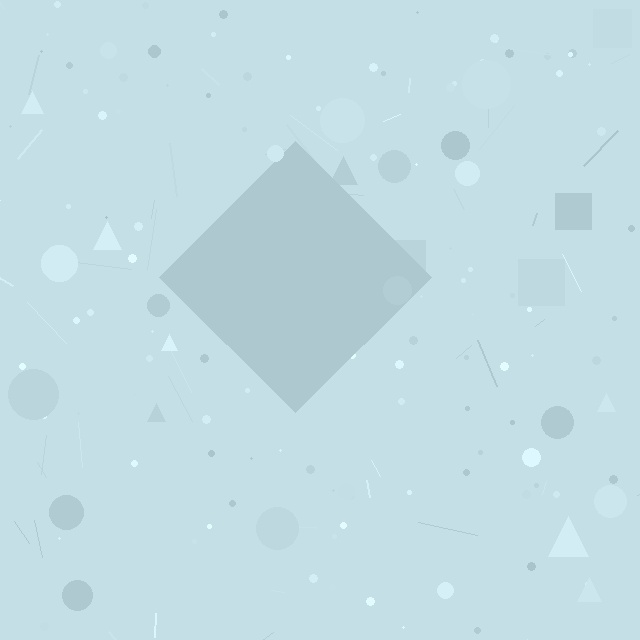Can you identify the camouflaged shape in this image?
The camouflaged shape is a diamond.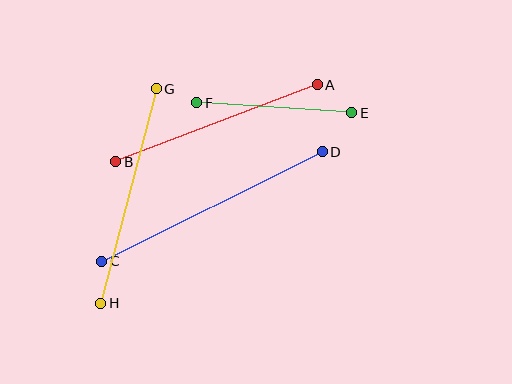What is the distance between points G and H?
The distance is approximately 221 pixels.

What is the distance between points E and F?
The distance is approximately 155 pixels.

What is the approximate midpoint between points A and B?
The midpoint is at approximately (217, 123) pixels.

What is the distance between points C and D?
The distance is approximately 246 pixels.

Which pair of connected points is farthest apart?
Points C and D are farthest apart.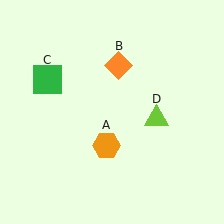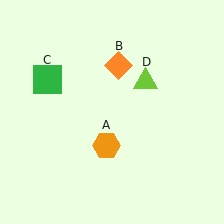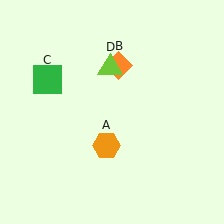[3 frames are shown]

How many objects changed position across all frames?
1 object changed position: lime triangle (object D).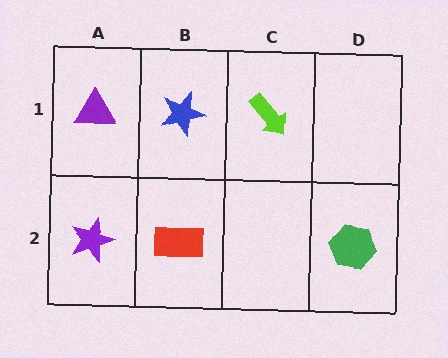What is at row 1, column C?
A lime arrow.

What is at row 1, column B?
A blue star.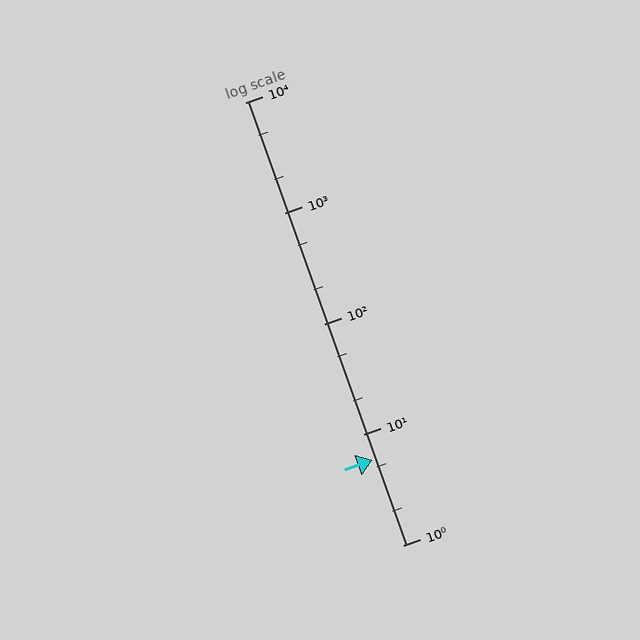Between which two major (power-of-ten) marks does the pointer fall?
The pointer is between 1 and 10.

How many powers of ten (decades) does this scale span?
The scale spans 4 decades, from 1 to 10000.